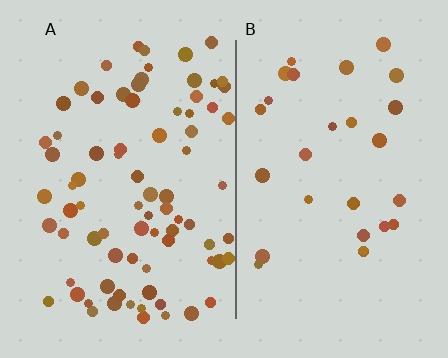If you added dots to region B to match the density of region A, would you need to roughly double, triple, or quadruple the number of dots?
Approximately triple.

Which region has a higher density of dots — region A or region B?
A (the left).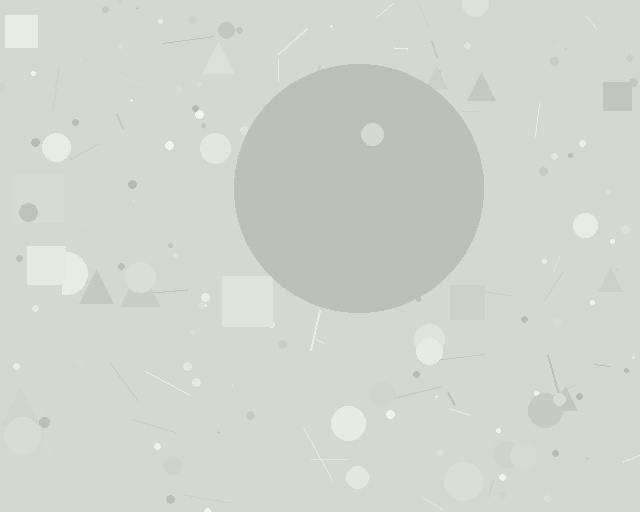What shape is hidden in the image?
A circle is hidden in the image.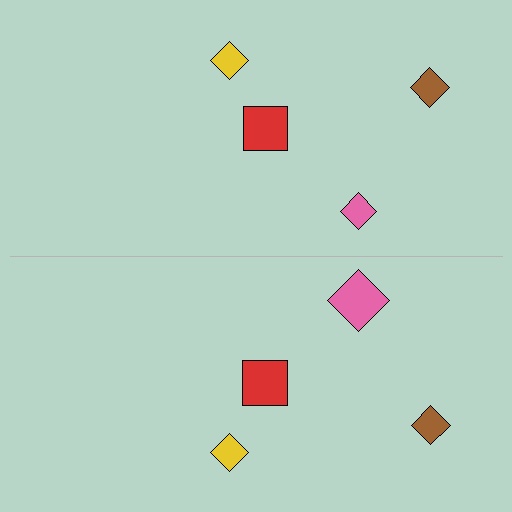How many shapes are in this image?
There are 8 shapes in this image.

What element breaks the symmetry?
The pink diamond on the bottom side has a different size than its mirror counterpart.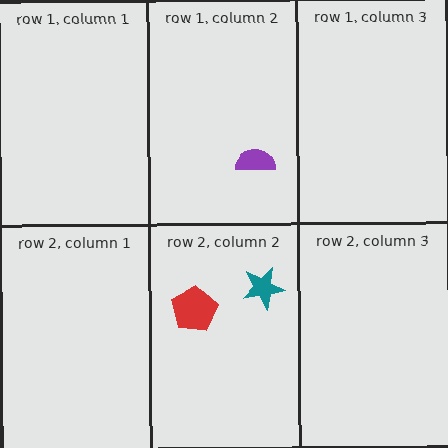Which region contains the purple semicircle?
The row 1, column 2 region.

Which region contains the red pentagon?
The row 2, column 2 region.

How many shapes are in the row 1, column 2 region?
1.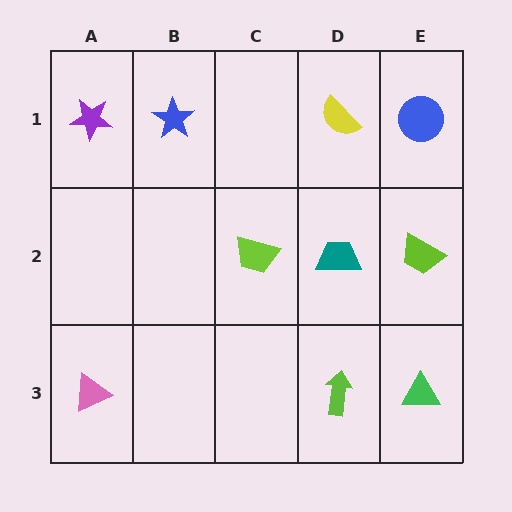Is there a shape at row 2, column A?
No, that cell is empty.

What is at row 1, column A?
A purple star.